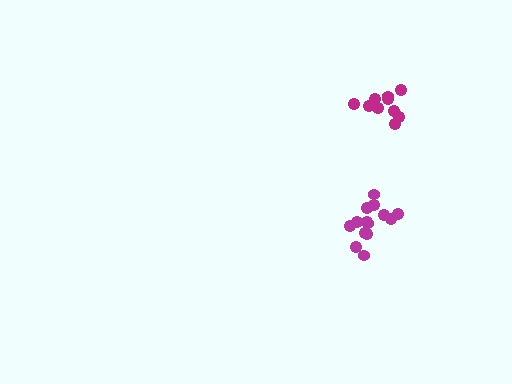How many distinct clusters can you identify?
There are 2 distinct clusters.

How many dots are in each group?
Group 1: 14 dots, Group 2: 10 dots (24 total).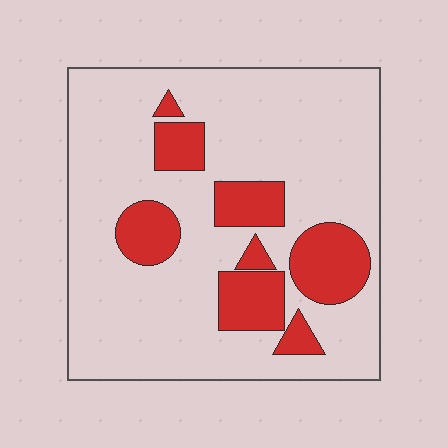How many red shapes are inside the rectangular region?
8.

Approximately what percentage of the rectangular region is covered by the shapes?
Approximately 20%.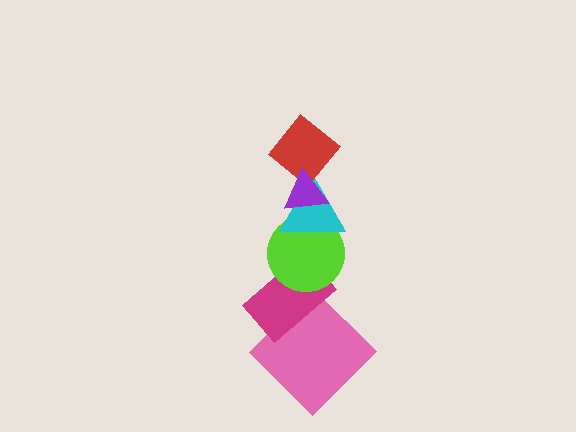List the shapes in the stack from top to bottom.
From top to bottom: the purple triangle, the red diamond, the cyan triangle, the lime circle, the magenta rectangle, the pink diamond.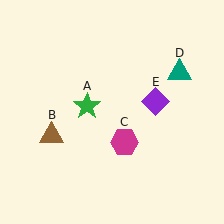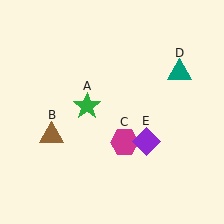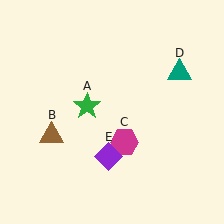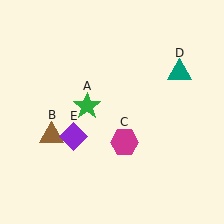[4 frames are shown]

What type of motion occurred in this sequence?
The purple diamond (object E) rotated clockwise around the center of the scene.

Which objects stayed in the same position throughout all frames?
Green star (object A) and brown triangle (object B) and magenta hexagon (object C) and teal triangle (object D) remained stationary.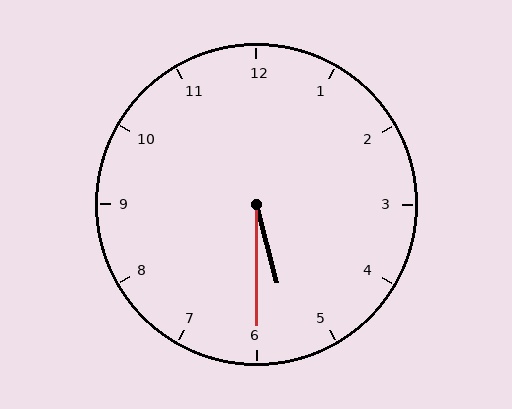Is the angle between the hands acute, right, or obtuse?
It is acute.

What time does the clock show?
5:30.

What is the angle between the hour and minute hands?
Approximately 15 degrees.